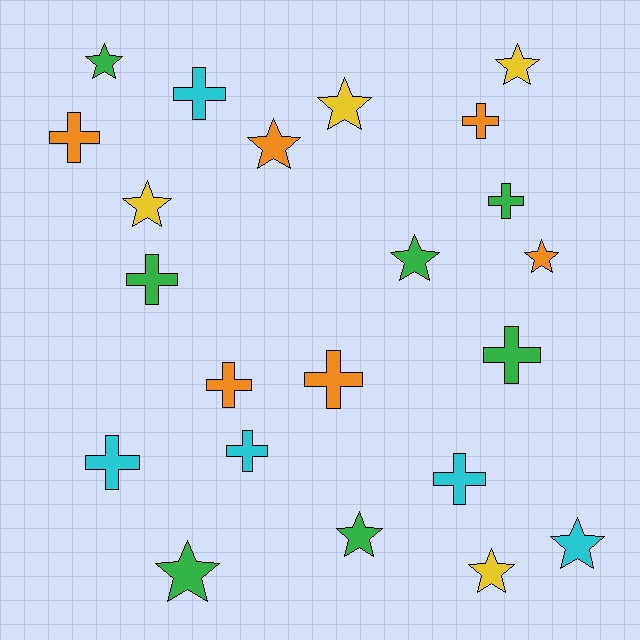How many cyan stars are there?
There is 1 cyan star.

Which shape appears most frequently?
Star, with 11 objects.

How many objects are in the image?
There are 22 objects.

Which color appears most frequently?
Green, with 7 objects.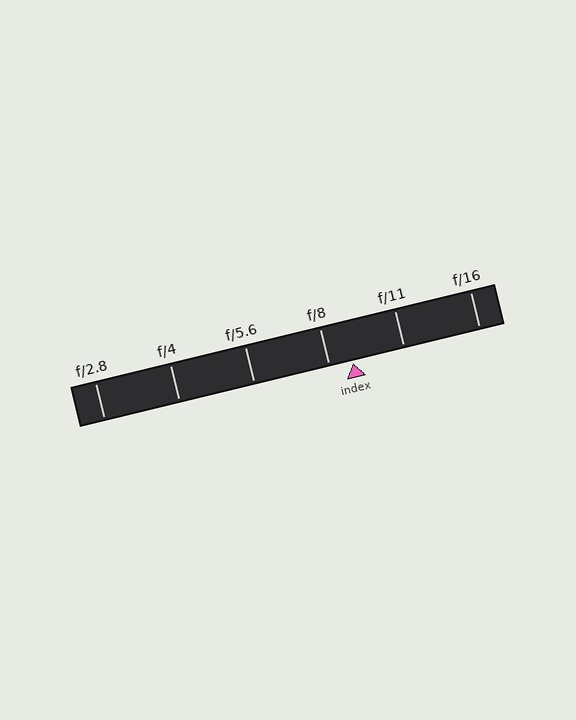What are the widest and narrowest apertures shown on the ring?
The widest aperture shown is f/2.8 and the narrowest is f/16.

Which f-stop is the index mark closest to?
The index mark is closest to f/8.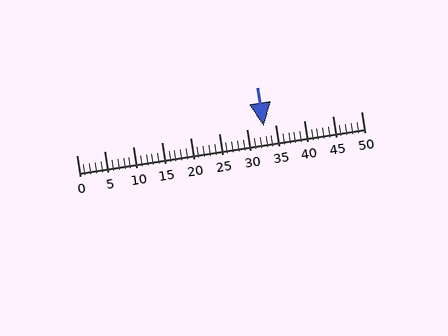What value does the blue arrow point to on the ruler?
The blue arrow points to approximately 33.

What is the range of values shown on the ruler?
The ruler shows values from 0 to 50.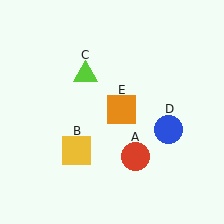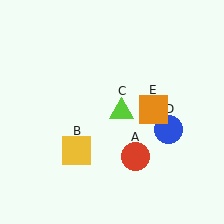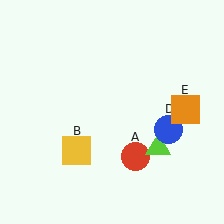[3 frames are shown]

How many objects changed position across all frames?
2 objects changed position: lime triangle (object C), orange square (object E).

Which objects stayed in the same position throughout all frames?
Red circle (object A) and yellow square (object B) and blue circle (object D) remained stationary.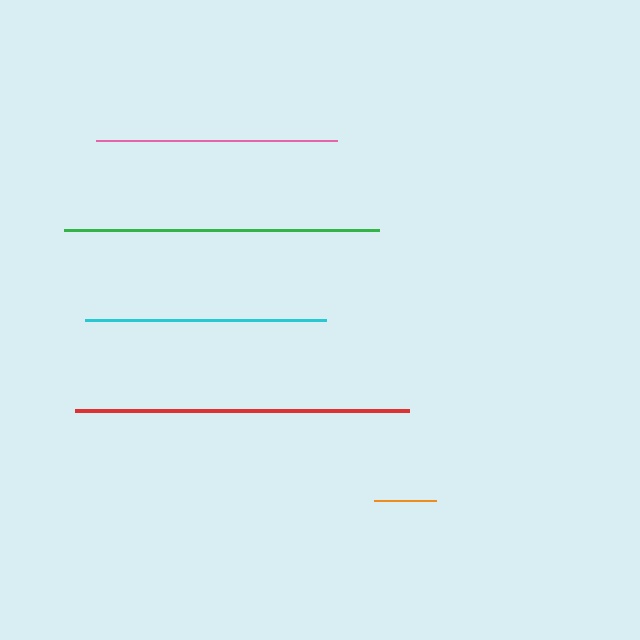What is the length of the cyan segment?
The cyan segment is approximately 241 pixels long.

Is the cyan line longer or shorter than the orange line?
The cyan line is longer than the orange line.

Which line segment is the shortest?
The orange line is the shortest at approximately 62 pixels.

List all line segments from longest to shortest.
From longest to shortest: red, green, cyan, pink, orange.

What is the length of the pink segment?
The pink segment is approximately 241 pixels long.